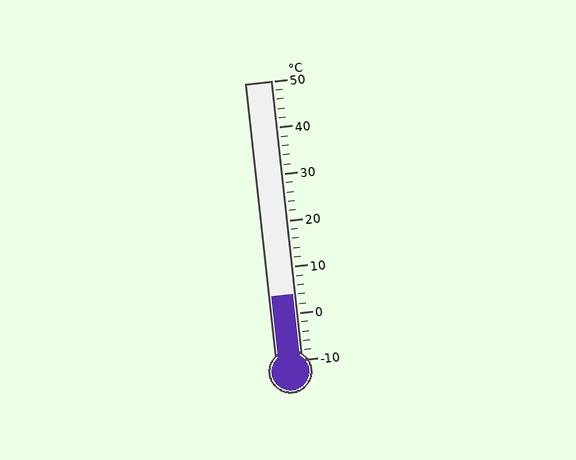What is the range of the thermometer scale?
The thermometer scale ranges from -10°C to 50°C.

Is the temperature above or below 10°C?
The temperature is below 10°C.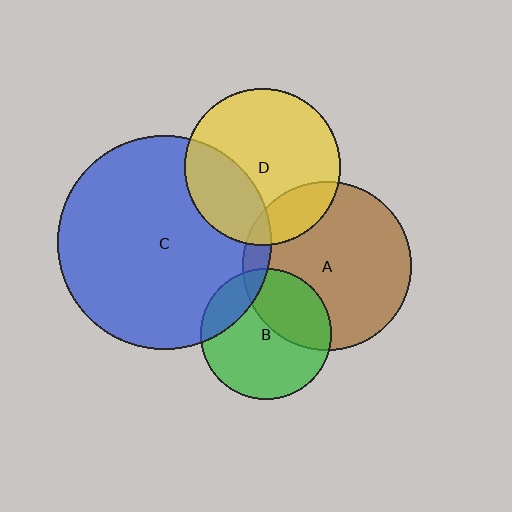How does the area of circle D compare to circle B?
Approximately 1.4 times.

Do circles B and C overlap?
Yes.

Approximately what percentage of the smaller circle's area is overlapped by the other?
Approximately 20%.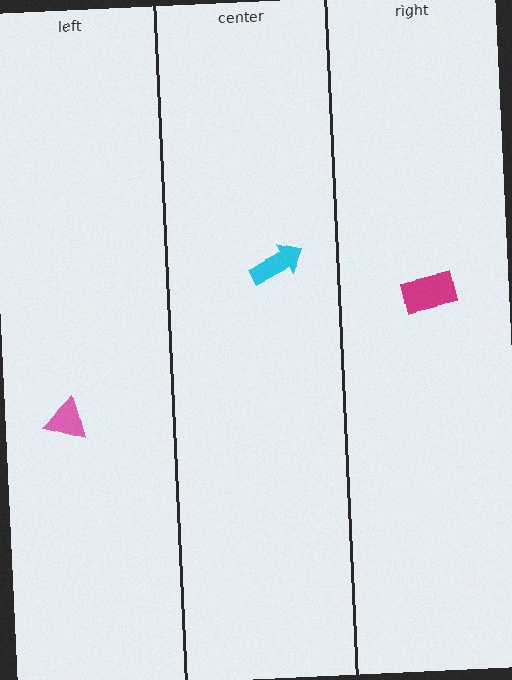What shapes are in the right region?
The magenta rectangle.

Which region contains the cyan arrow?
The center region.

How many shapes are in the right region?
1.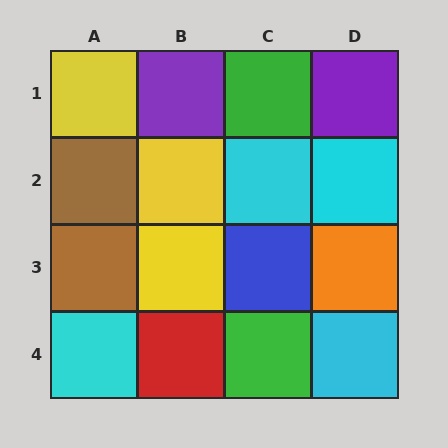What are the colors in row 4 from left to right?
Cyan, red, green, cyan.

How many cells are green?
2 cells are green.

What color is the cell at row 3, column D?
Orange.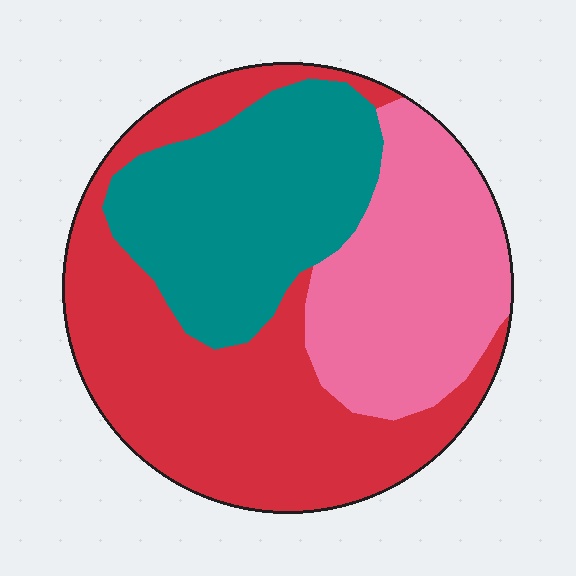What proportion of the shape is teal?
Teal covers 29% of the shape.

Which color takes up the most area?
Red, at roughly 45%.